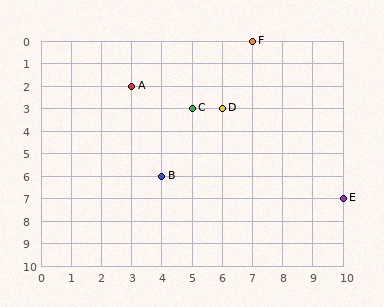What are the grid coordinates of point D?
Point D is at grid coordinates (6, 3).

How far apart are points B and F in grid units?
Points B and F are 3 columns and 6 rows apart (about 6.7 grid units diagonally).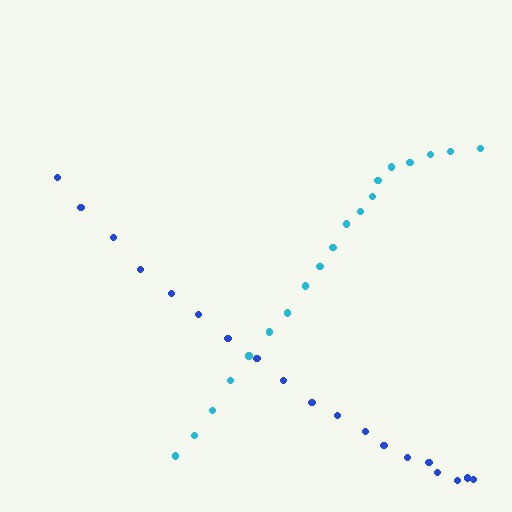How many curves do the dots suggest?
There are 2 distinct paths.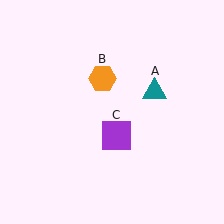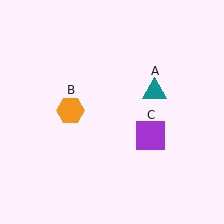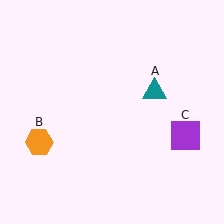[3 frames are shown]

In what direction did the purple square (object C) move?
The purple square (object C) moved right.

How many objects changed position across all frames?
2 objects changed position: orange hexagon (object B), purple square (object C).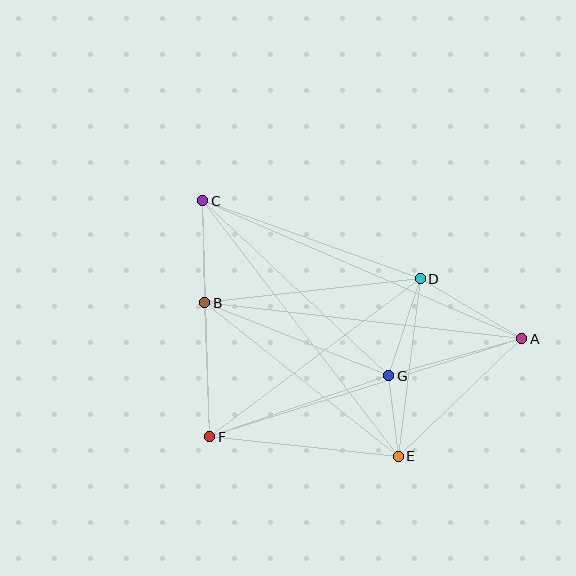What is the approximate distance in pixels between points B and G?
The distance between B and G is approximately 198 pixels.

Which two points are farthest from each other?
Points A and C are farthest from each other.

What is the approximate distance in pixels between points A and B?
The distance between A and B is approximately 319 pixels.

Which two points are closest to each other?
Points E and G are closest to each other.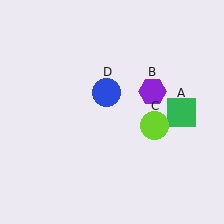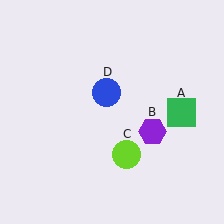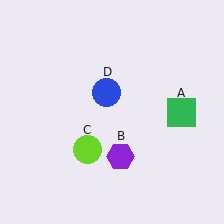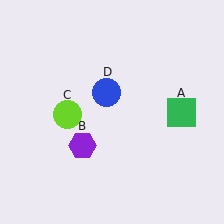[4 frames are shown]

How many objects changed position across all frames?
2 objects changed position: purple hexagon (object B), lime circle (object C).